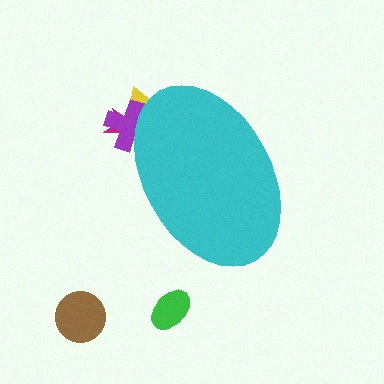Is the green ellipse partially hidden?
No, the green ellipse is fully visible.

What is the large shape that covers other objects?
A cyan ellipse.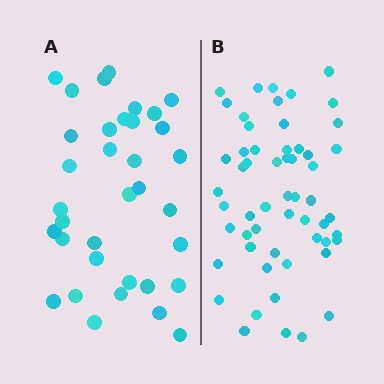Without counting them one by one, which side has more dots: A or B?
Region B (the right region) has more dots.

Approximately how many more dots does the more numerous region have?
Region B has approximately 20 more dots than region A.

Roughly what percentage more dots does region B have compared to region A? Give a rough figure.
About 60% more.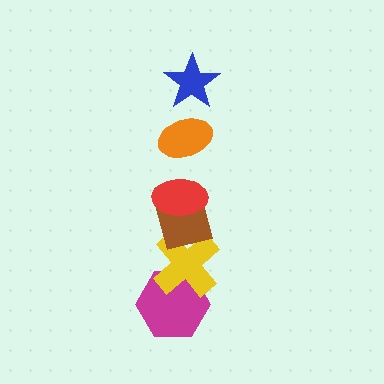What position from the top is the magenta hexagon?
The magenta hexagon is 6th from the top.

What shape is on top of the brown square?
The red ellipse is on top of the brown square.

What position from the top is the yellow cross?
The yellow cross is 5th from the top.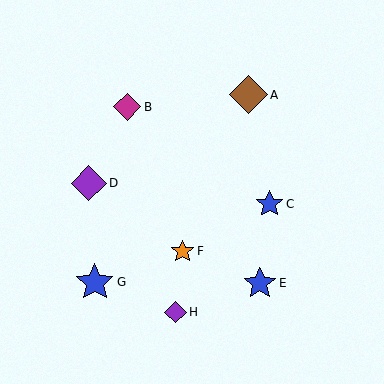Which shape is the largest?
The blue star (labeled G) is the largest.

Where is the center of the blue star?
The center of the blue star is at (269, 204).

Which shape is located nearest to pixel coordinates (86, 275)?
The blue star (labeled G) at (95, 282) is nearest to that location.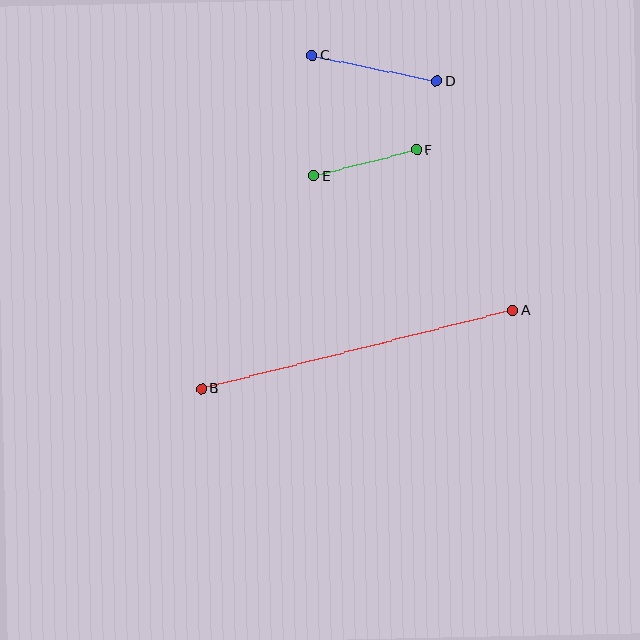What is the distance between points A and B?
The distance is approximately 321 pixels.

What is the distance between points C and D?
The distance is approximately 128 pixels.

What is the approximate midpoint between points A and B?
The midpoint is at approximately (357, 350) pixels.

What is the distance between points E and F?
The distance is approximately 106 pixels.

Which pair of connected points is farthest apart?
Points A and B are farthest apart.